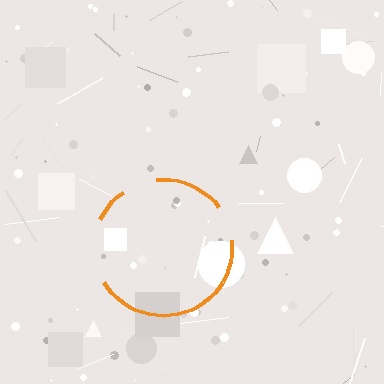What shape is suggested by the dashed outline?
The dashed outline suggests a circle.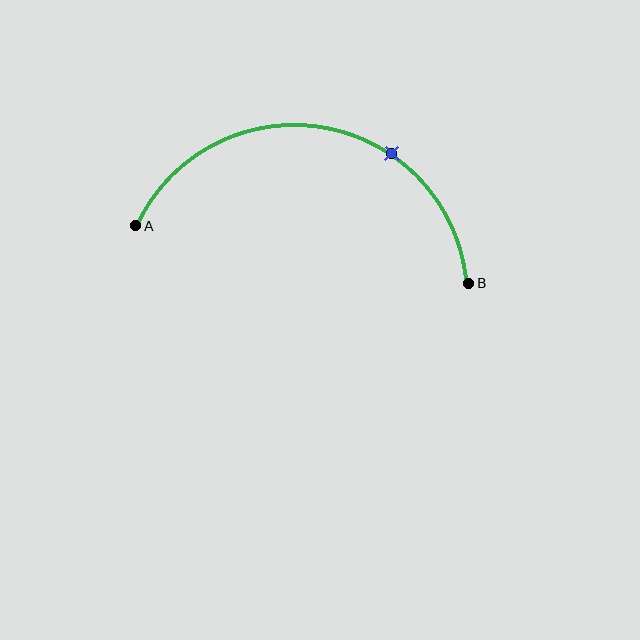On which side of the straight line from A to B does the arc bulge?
The arc bulges above the straight line connecting A and B.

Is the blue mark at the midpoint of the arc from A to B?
No. The blue mark lies on the arc but is closer to endpoint B. The arc midpoint would be at the point on the curve equidistant along the arc from both A and B.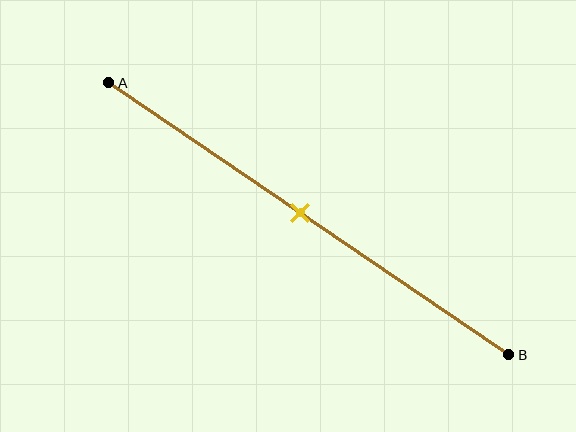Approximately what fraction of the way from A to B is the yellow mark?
The yellow mark is approximately 50% of the way from A to B.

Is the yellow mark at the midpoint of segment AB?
Yes, the mark is approximately at the midpoint.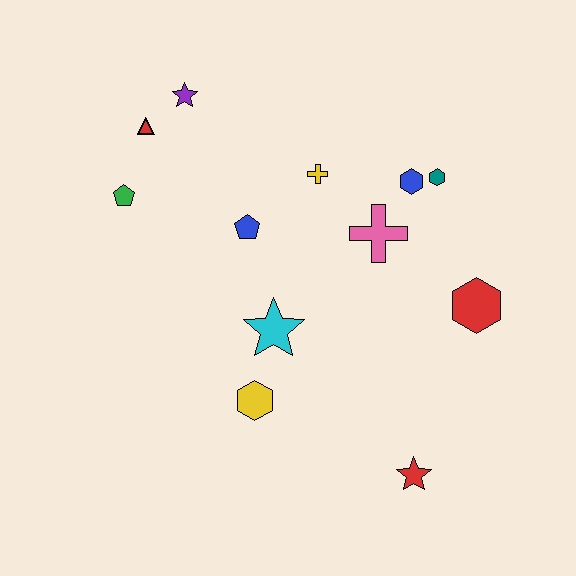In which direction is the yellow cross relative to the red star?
The yellow cross is above the red star.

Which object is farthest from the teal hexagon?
The green pentagon is farthest from the teal hexagon.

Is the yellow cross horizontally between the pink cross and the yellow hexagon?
Yes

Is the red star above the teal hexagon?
No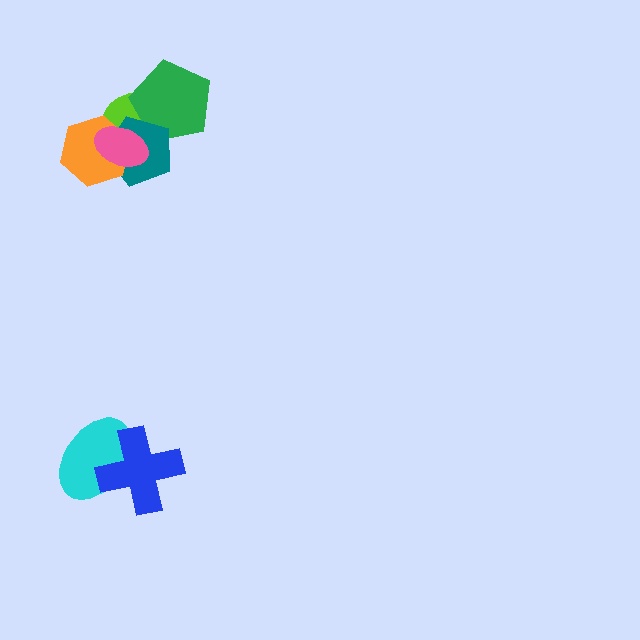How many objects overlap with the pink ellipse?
3 objects overlap with the pink ellipse.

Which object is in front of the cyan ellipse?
The blue cross is in front of the cyan ellipse.